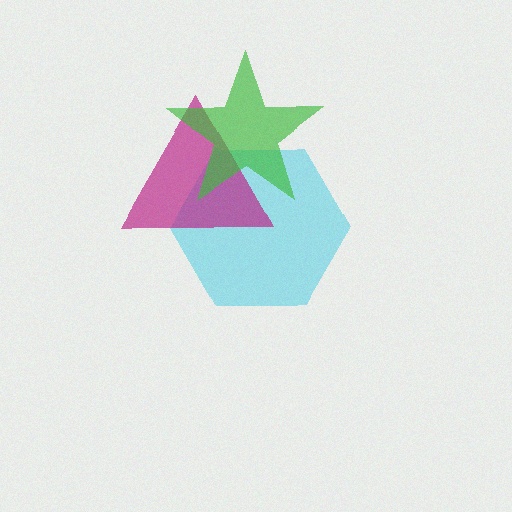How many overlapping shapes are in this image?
There are 3 overlapping shapes in the image.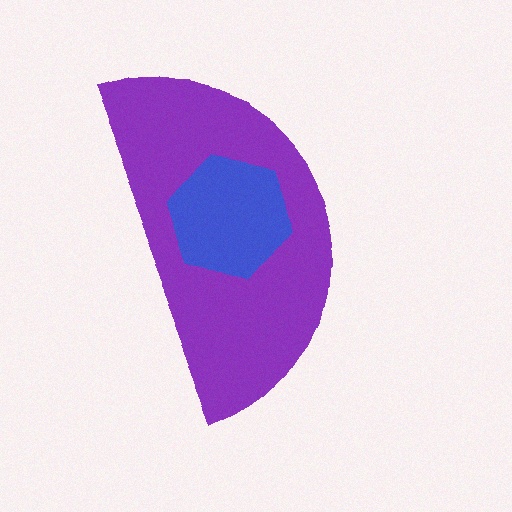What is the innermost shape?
The blue hexagon.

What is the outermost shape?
The purple semicircle.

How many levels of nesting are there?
2.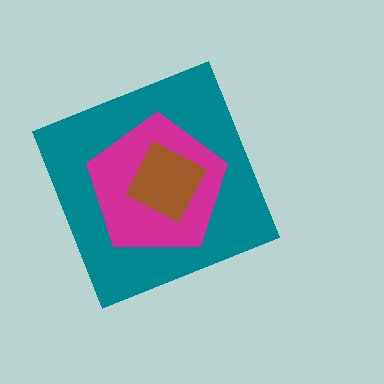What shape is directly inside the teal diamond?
The magenta pentagon.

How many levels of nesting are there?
3.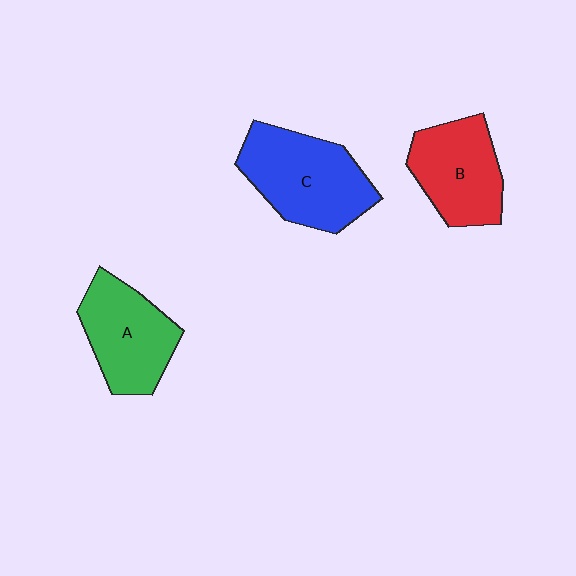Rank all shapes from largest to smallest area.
From largest to smallest: C (blue), A (green), B (red).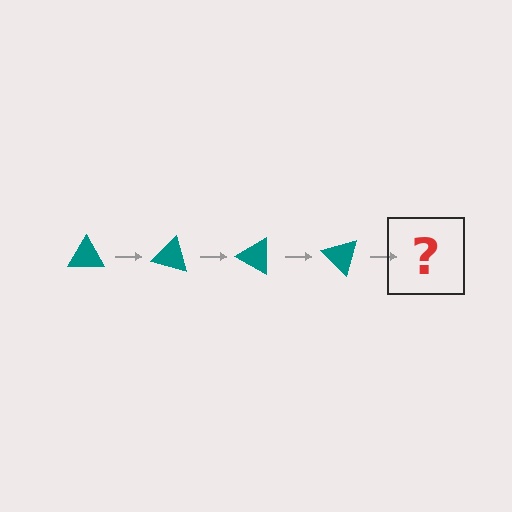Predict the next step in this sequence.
The next step is a teal triangle rotated 60 degrees.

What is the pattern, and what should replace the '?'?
The pattern is that the triangle rotates 15 degrees each step. The '?' should be a teal triangle rotated 60 degrees.